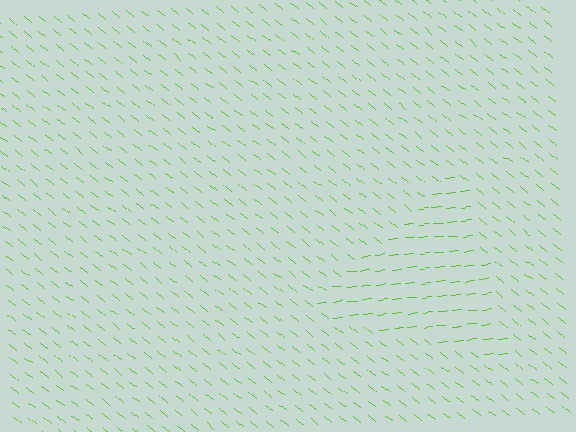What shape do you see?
I see a triangle.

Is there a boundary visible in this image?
Yes, there is a texture boundary formed by a change in line orientation.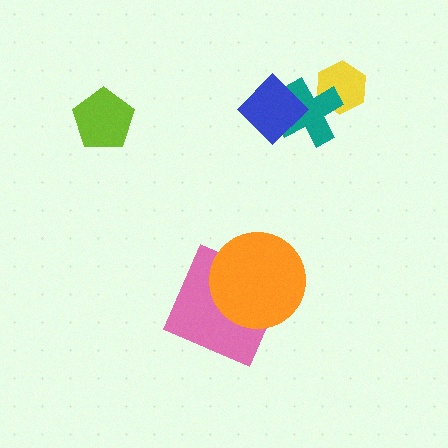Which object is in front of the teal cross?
The blue diamond is in front of the teal cross.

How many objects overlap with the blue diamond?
1 object overlaps with the blue diamond.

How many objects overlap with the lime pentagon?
0 objects overlap with the lime pentagon.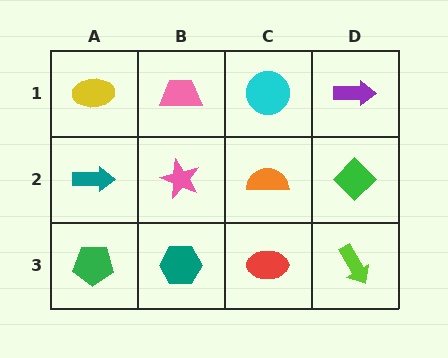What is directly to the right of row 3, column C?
A lime arrow.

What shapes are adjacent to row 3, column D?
A green diamond (row 2, column D), a red ellipse (row 3, column C).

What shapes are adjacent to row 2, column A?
A yellow ellipse (row 1, column A), a green pentagon (row 3, column A), a pink star (row 2, column B).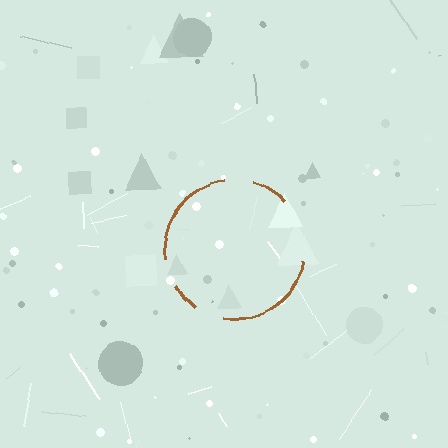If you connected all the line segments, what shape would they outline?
They would outline a circle.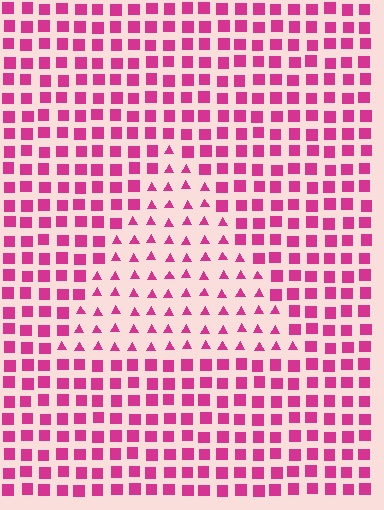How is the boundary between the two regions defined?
The boundary is defined by a change in element shape: triangles inside vs. squares outside. All elements share the same color and spacing.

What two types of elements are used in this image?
The image uses triangles inside the triangle region and squares outside it.